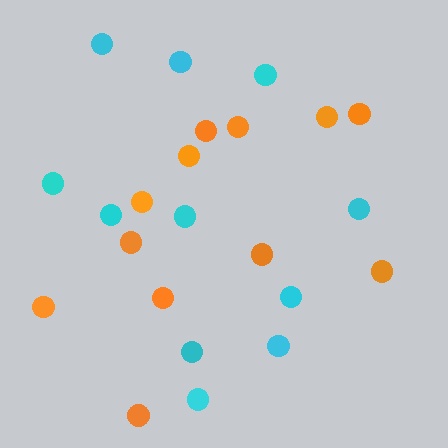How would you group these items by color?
There are 2 groups: one group of cyan circles (11) and one group of orange circles (12).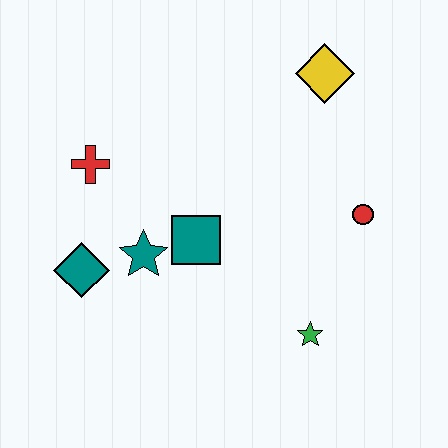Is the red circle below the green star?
No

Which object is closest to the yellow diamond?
The red circle is closest to the yellow diamond.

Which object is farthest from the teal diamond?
The yellow diamond is farthest from the teal diamond.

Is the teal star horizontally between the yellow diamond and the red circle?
No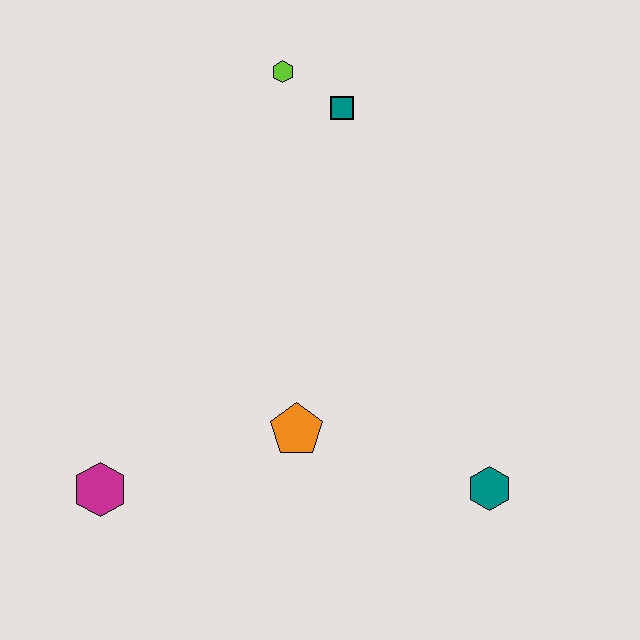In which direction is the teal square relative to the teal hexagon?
The teal square is above the teal hexagon.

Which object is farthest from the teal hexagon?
The lime hexagon is farthest from the teal hexagon.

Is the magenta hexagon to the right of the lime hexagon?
No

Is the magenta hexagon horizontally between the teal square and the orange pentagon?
No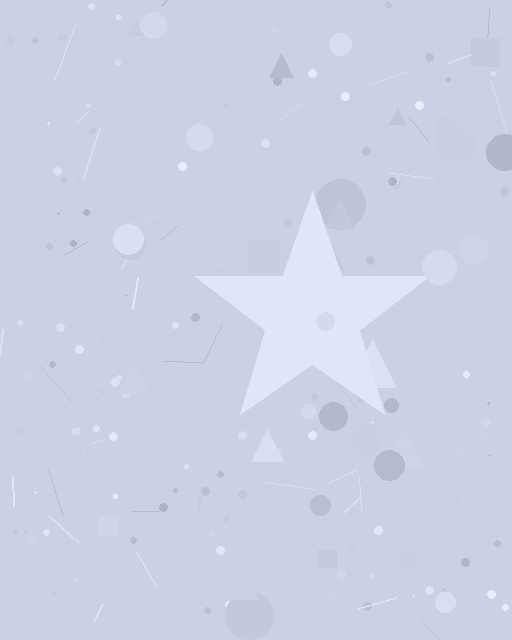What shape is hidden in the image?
A star is hidden in the image.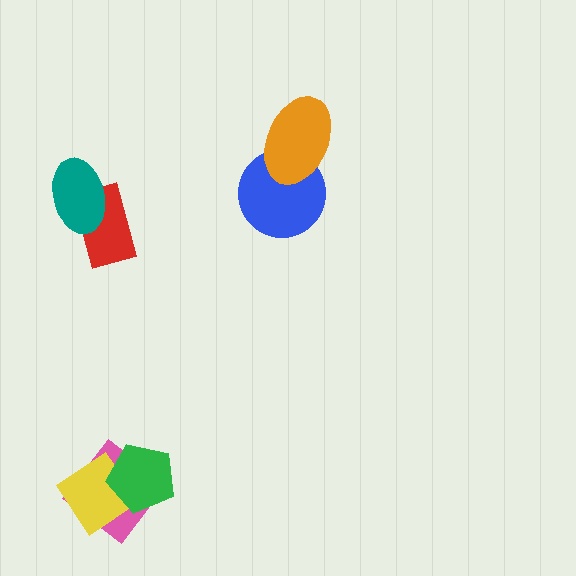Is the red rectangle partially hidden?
Yes, it is partially covered by another shape.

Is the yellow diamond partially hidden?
Yes, it is partially covered by another shape.